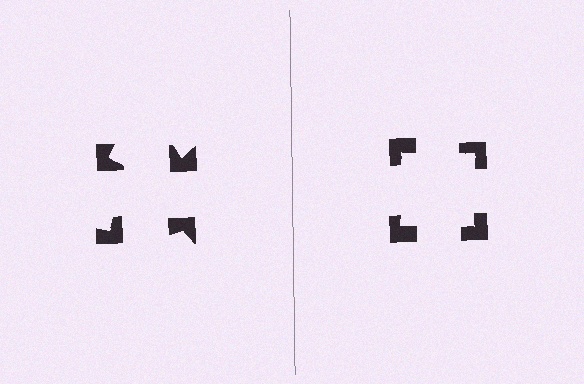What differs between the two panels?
The notched squares are positioned identically on both sides; only the wedge orientations differ. On the right they align to a square; on the left they are misaligned.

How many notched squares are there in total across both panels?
8 — 4 on each side.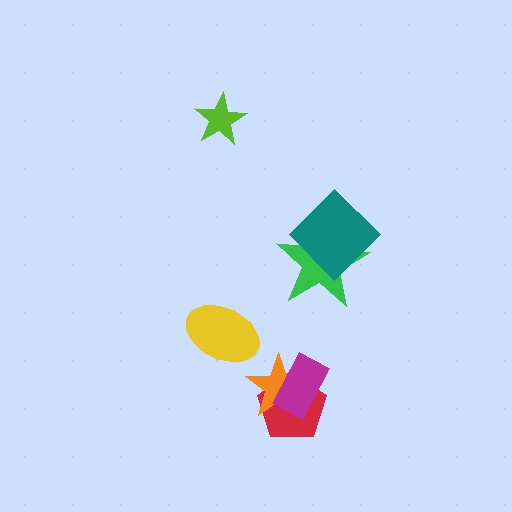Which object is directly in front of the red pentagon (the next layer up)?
The orange star is directly in front of the red pentagon.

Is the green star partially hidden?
Yes, it is partially covered by another shape.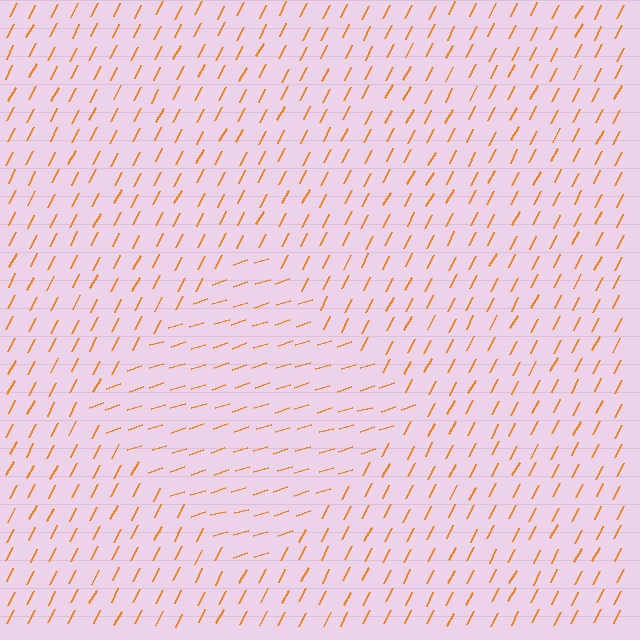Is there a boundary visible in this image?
Yes, there is a texture boundary formed by a change in line orientation.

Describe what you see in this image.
The image is filled with small orange line segments. A diamond region in the image has lines oriented differently from the surrounding lines, creating a visible texture boundary.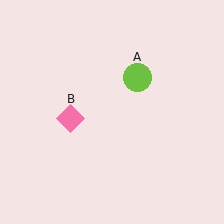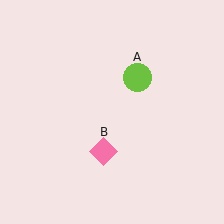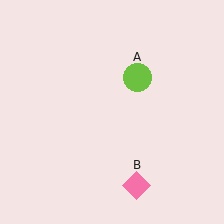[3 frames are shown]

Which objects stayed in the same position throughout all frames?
Lime circle (object A) remained stationary.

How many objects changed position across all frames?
1 object changed position: pink diamond (object B).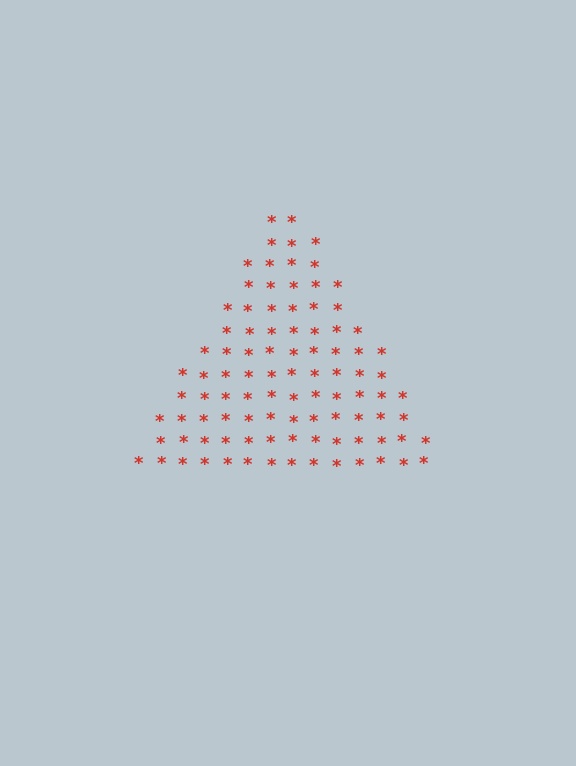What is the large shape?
The large shape is a triangle.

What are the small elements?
The small elements are asterisks.